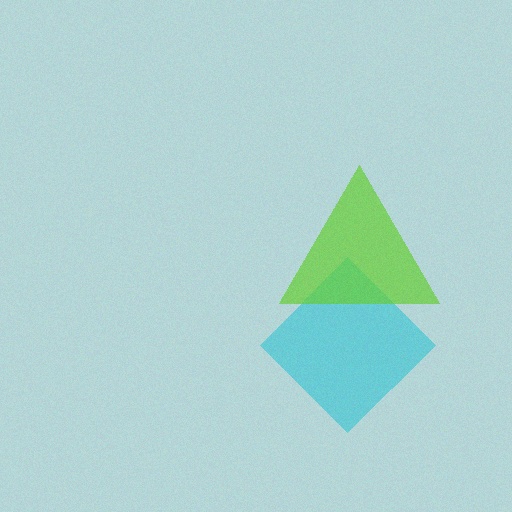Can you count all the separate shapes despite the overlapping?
Yes, there are 2 separate shapes.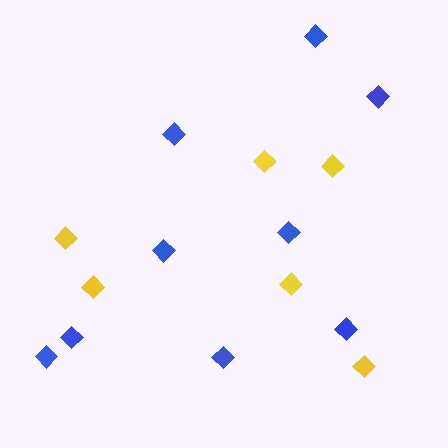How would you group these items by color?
There are 2 groups: one group of blue diamonds (9) and one group of yellow diamonds (6).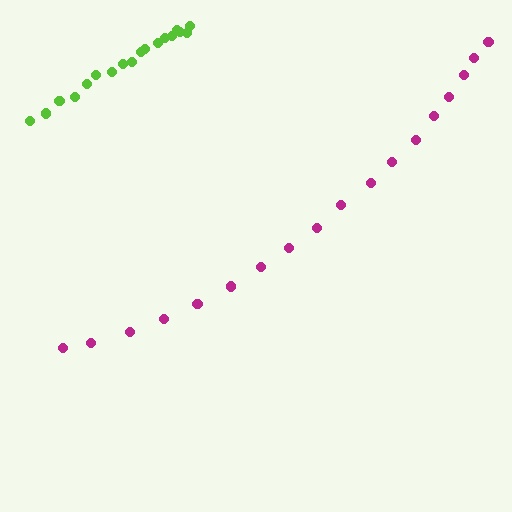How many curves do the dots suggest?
There are 2 distinct paths.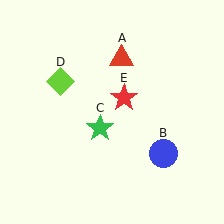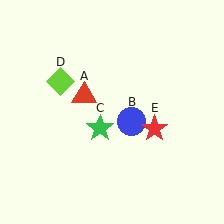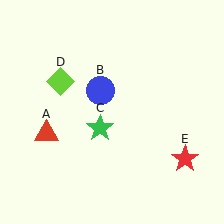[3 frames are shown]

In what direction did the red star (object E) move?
The red star (object E) moved down and to the right.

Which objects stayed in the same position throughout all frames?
Green star (object C) and lime diamond (object D) remained stationary.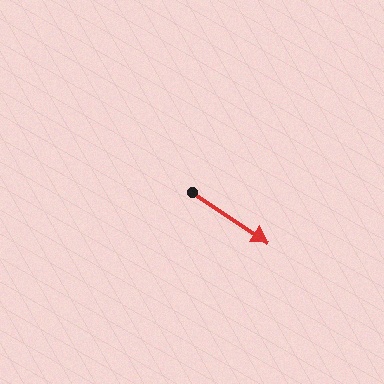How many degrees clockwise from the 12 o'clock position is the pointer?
Approximately 124 degrees.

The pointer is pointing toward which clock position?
Roughly 4 o'clock.